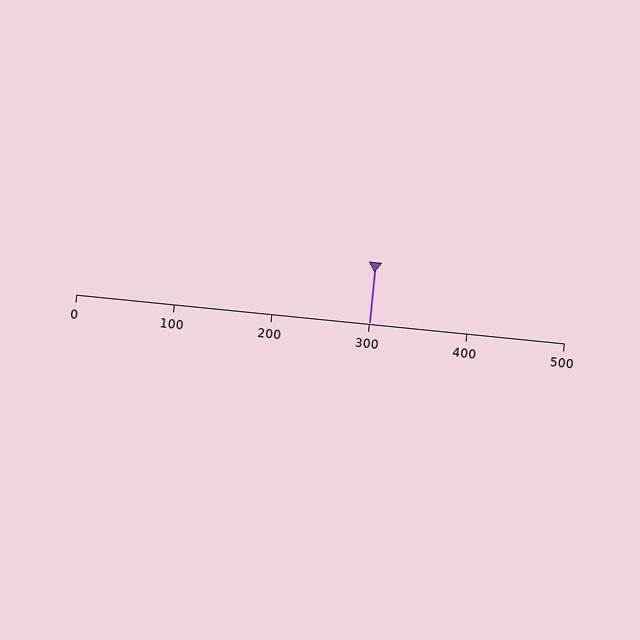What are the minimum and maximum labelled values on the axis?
The axis runs from 0 to 500.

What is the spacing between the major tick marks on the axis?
The major ticks are spaced 100 apart.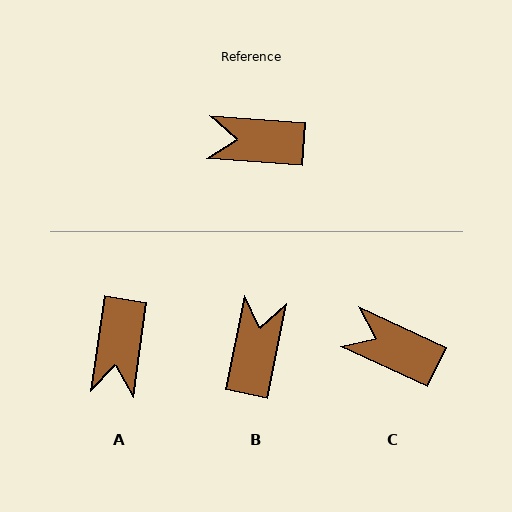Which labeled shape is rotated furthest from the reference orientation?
B, about 97 degrees away.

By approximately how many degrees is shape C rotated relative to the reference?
Approximately 20 degrees clockwise.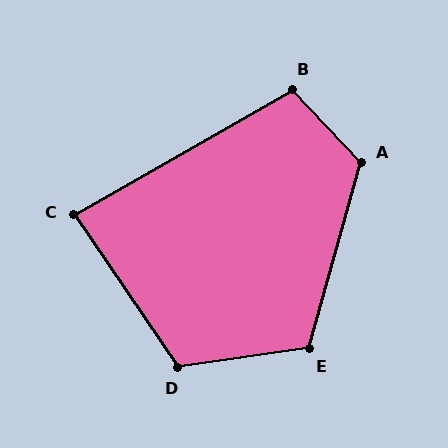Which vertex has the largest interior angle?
A, at approximately 121 degrees.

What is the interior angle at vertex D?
Approximately 116 degrees (obtuse).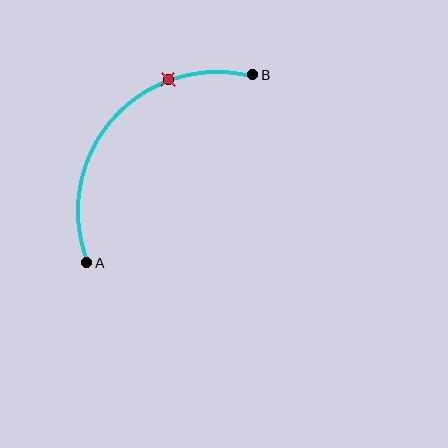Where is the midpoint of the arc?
The arc midpoint is the point on the curve farthest from the straight line joining A and B. It sits above and to the left of that line.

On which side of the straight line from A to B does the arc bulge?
The arc bulges above and to the left of the straight line connecting A and B.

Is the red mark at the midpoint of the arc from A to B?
No. The red mark lies on the arc but is closer to endpoint B. The arc midpoint would be at the point on the curve equidistant along the arc from both A and B.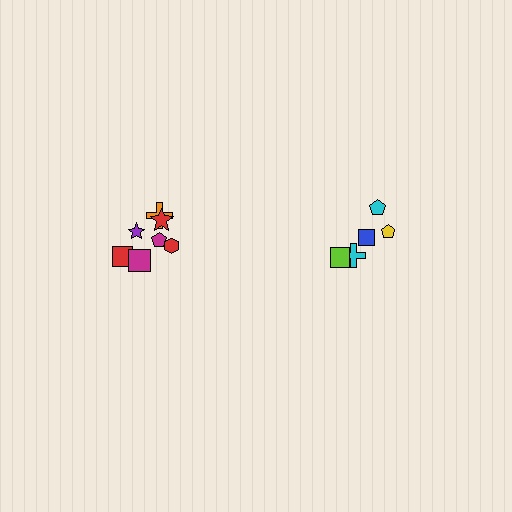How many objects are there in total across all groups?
There are 12 objects.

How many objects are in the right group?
There are 5 objects.